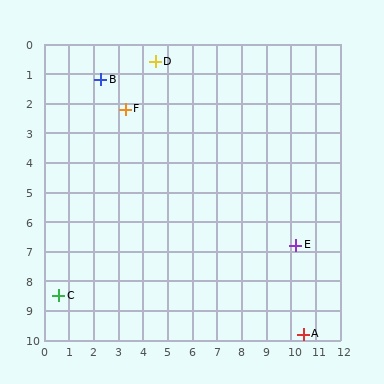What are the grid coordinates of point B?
Point B is at approximately (2.3, 1.2).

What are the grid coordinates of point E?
Point E is at approximately (10.2, 6.8).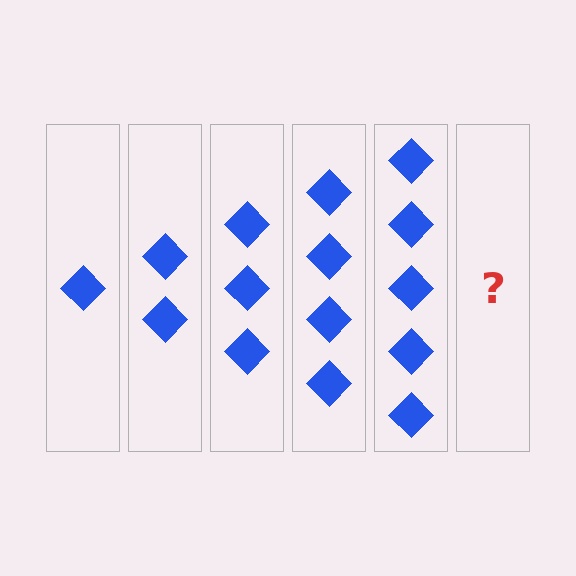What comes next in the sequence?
The next element should be 6 diamonds.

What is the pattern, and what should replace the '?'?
The pattern is that each step adds one more diamond. The '?' should be 6 diamonds.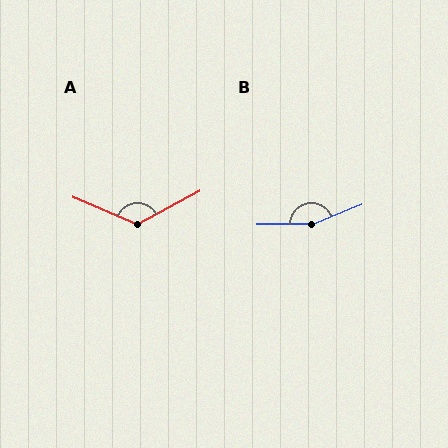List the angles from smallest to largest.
A (129°), B (158°).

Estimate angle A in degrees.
Approximately 129 degrees.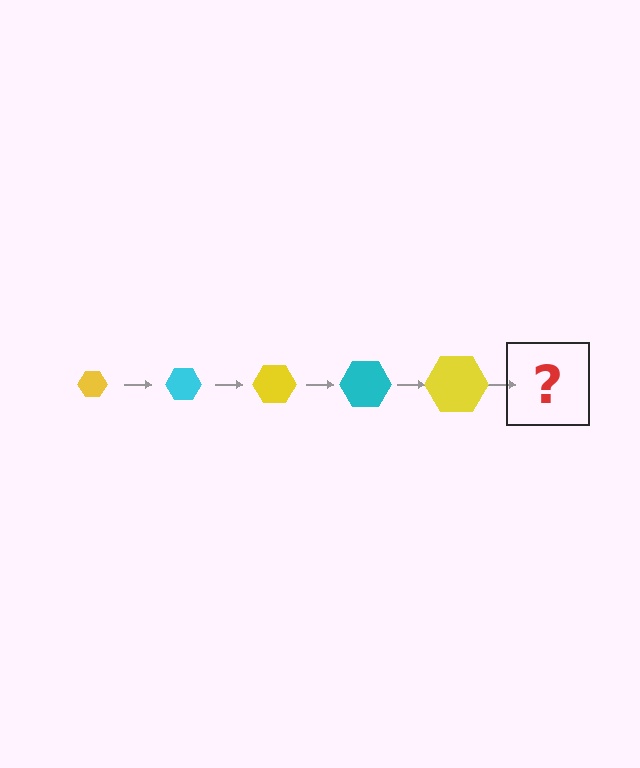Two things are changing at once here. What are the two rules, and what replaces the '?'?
The two rules are that the hexagon grows larger each step and the color cycles through yellow and cyan. The '?' should be a cyan hexagon, larger than the previous one.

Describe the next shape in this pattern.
It should be a cyan hexagon, larger than the previous one.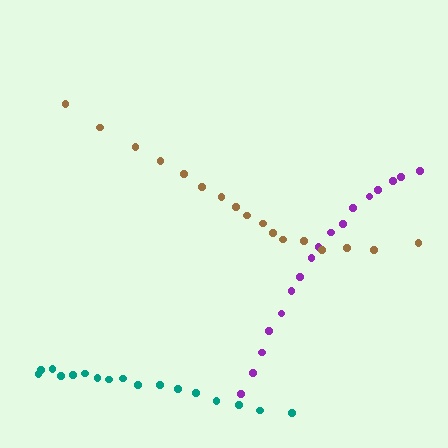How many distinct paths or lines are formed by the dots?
There are 3 distinct paths.